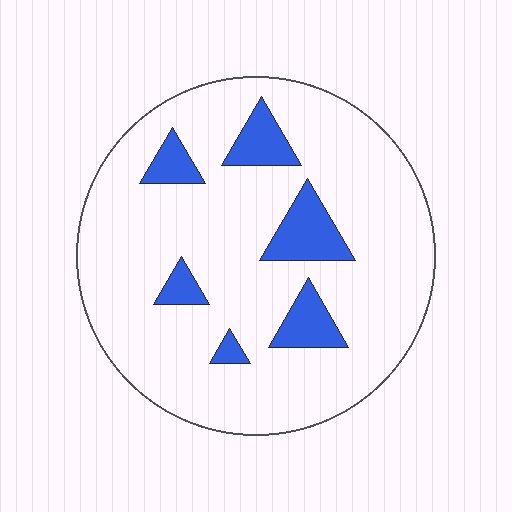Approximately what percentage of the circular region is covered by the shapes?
Approximately 15%.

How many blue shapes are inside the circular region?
6.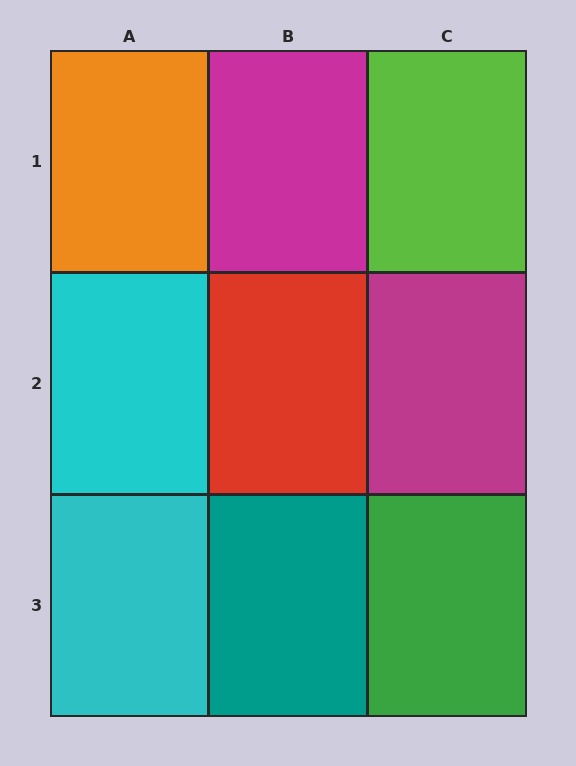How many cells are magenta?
2 cells are magenta.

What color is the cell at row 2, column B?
Red.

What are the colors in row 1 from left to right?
Orange, magenta, lime.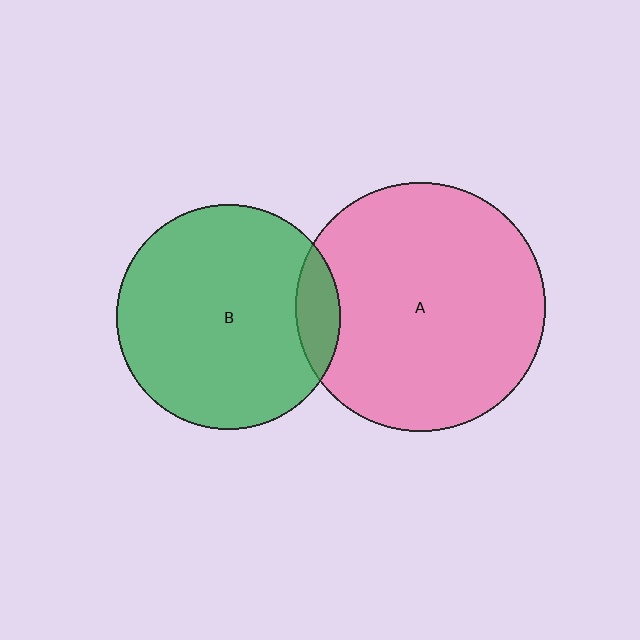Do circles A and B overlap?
Yes.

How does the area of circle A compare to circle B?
Approximately 1.2 times.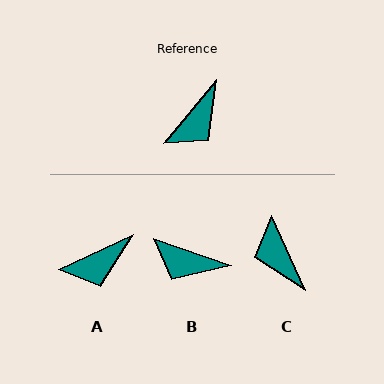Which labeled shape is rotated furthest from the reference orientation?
C, about 116 degrees away.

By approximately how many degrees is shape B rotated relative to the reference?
Approximately 70 degrees clockwise.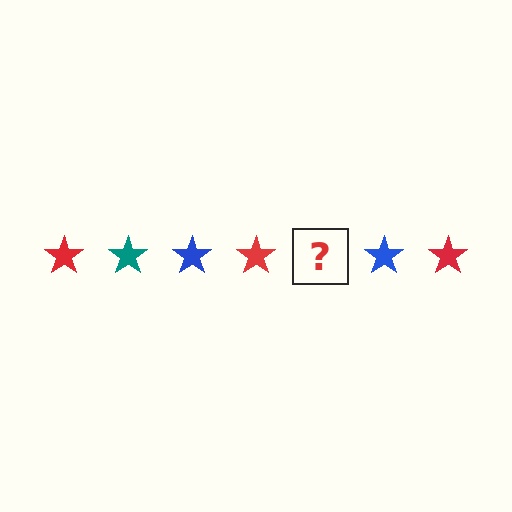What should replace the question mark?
The question mark should be replaced with a teal star.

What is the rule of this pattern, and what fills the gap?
The rule is that the pattern cycles through red, teal, blue stars. The gap should be filled with a teal star.